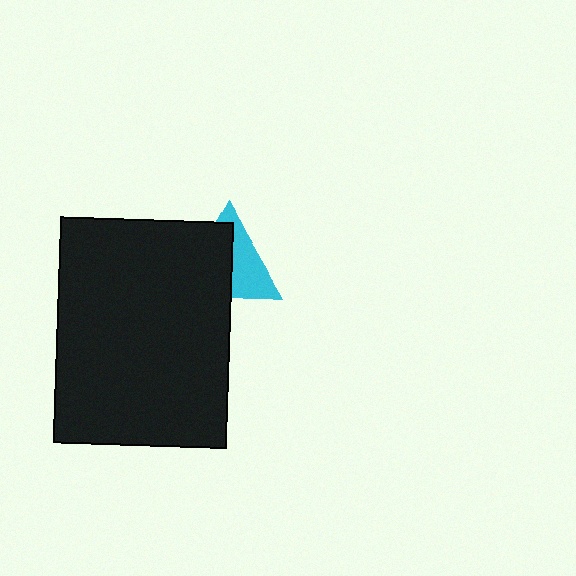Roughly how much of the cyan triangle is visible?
About half of it is visible (roughly 46%).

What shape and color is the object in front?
The object in front is a black rectangle.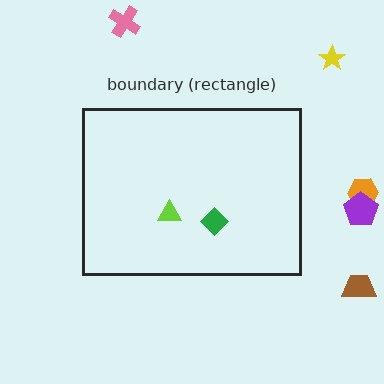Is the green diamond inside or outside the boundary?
Inside.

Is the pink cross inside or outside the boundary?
Outside.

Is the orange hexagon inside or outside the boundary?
Outside.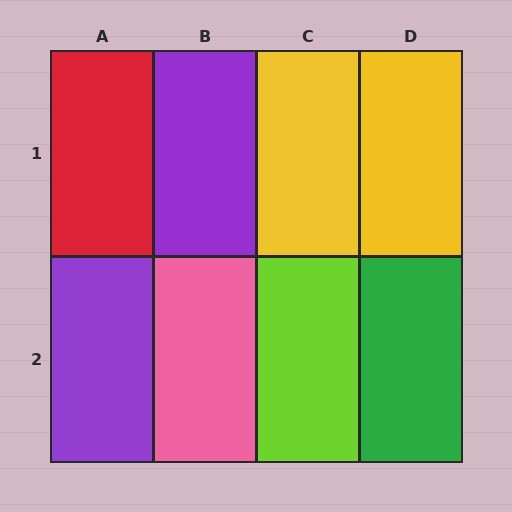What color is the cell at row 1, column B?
Purple.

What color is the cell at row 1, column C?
Yellow.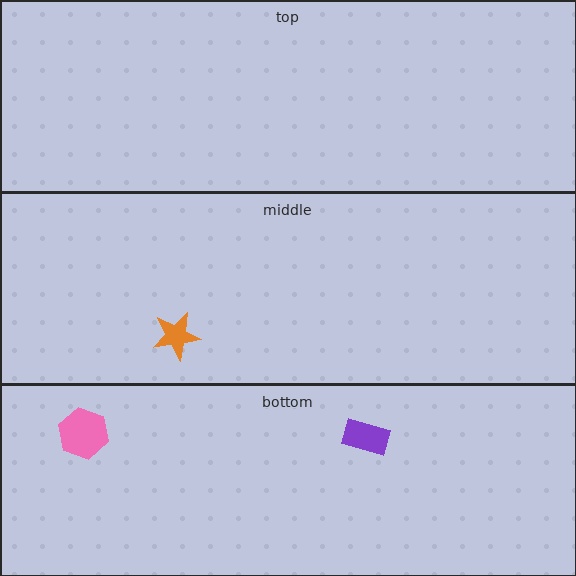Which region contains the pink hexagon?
The bottom region.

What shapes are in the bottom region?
The purple rectangle, the pink hexagon.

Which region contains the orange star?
The middle region.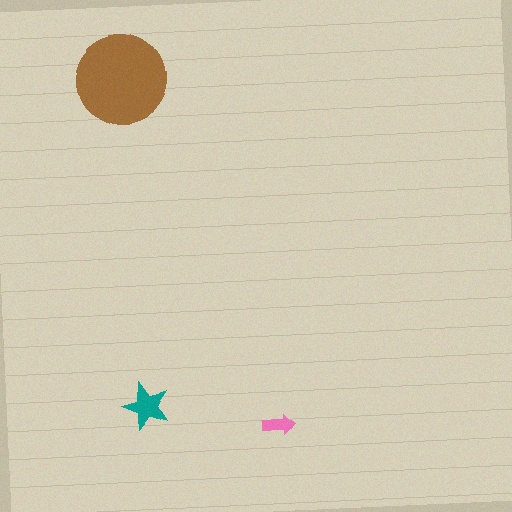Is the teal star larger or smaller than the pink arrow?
Larger.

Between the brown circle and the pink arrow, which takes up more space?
The brown circle.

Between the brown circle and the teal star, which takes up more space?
The brown circle.